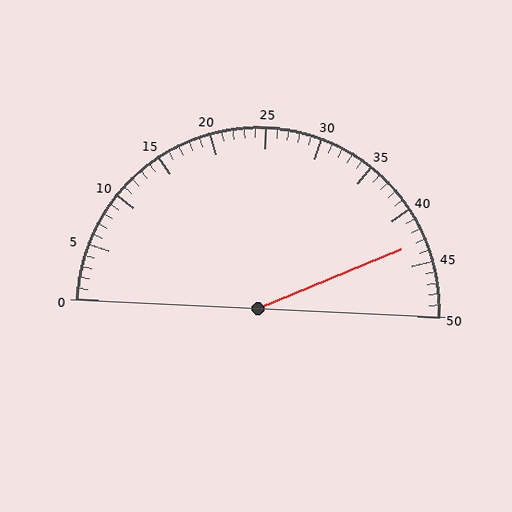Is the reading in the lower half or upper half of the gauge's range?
The reading is in the upper half of the range (0 to 50).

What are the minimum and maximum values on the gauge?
The gauge ranges from 0 to 50.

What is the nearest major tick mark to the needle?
The nearest major tick mark is 45.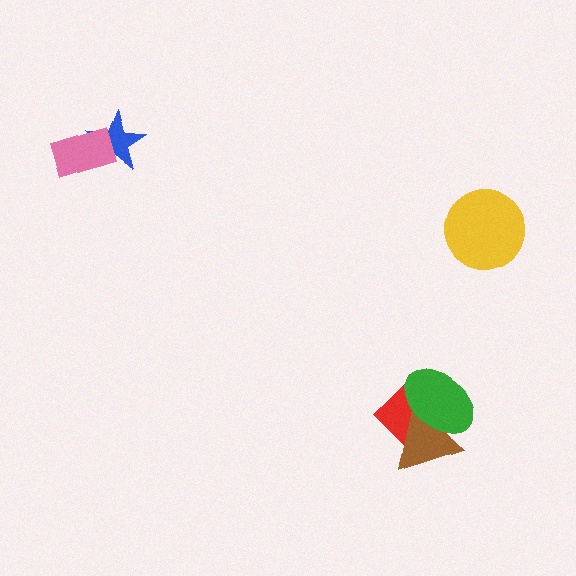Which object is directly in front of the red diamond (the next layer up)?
The brown triangle is directly in front of the red diamond.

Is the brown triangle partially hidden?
Yes, it is partially covered by another shape.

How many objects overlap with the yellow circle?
0 objects overlap with the yellow circle.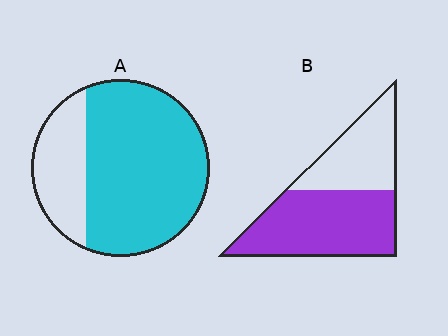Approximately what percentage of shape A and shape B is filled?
A is approximately 75% and B is approximately 60%.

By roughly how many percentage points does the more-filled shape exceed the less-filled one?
By roughly 15 percentage points (A over B).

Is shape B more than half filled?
Yes.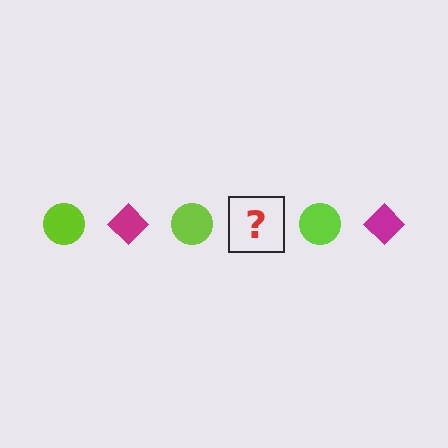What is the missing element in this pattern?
The missing element is a magenta diamond.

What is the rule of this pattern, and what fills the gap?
The rule is that the pattern alternates between lime circle and magenta diamond. The gap should be filled with a magenta diamond.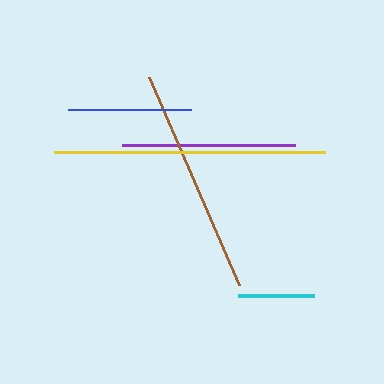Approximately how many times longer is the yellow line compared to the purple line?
The yellow line is approximately 1.6 times the length of the purple line.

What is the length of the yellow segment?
The yellow segment is approximately 270 pixels long.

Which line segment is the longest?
The yellow line is the longest at approximately 270 pixels.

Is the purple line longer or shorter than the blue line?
The purple line is longer than the blue line.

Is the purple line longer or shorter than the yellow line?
The yellow line is longer than the purple line.